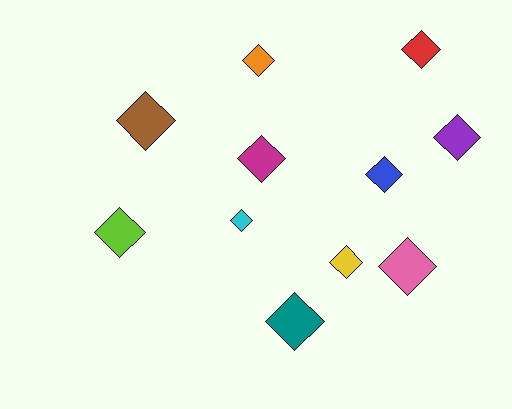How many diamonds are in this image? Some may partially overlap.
There are 11 diamonds.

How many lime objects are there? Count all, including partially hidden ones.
There is 1 lime object.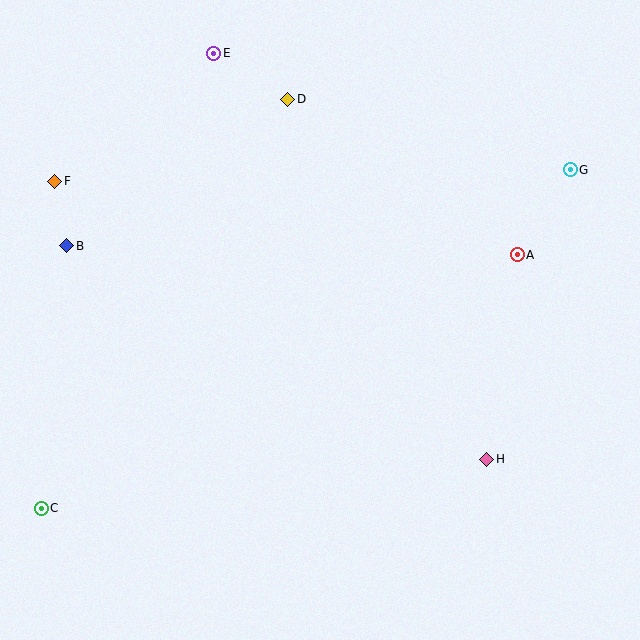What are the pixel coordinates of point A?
Point A is at (517, 255).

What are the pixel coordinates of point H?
Point H is at (487, 459).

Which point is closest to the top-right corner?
Point G is closest to the top-right corner.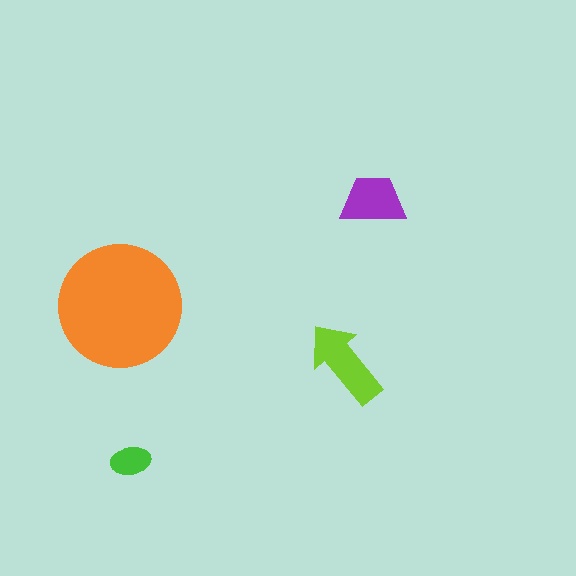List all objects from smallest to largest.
The green ellipse, the purple trapezoid, the lime arrow, the orange circle.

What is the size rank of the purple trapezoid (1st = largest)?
3rd.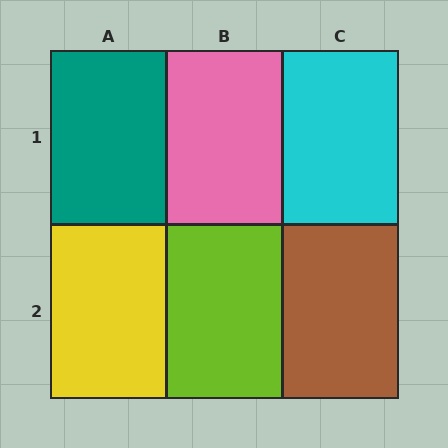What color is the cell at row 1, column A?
Teal.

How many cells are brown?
1 cell is brown.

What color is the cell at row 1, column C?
Cyan.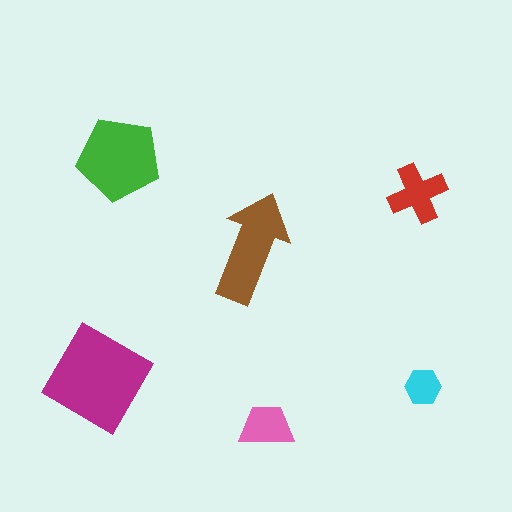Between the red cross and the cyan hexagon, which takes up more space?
The red cross.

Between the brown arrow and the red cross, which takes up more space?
The brown arrow.